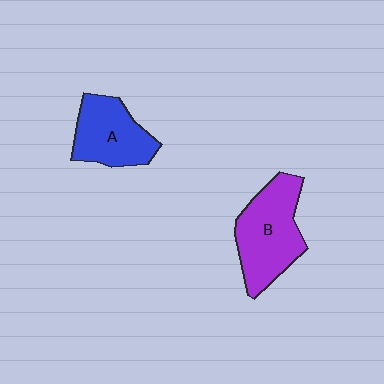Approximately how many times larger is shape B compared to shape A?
Approximately 1.3 times.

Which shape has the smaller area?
Shape A (blue).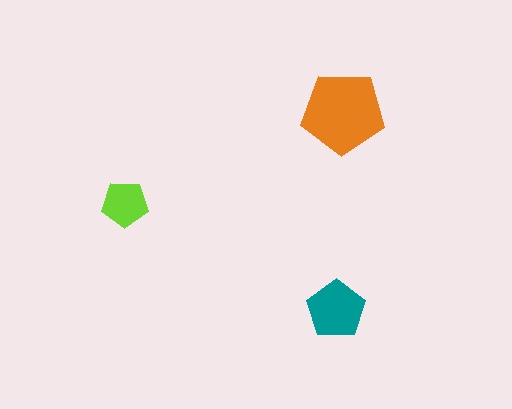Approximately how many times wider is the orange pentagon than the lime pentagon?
About 2 times wider.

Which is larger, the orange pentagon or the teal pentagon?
The orange one.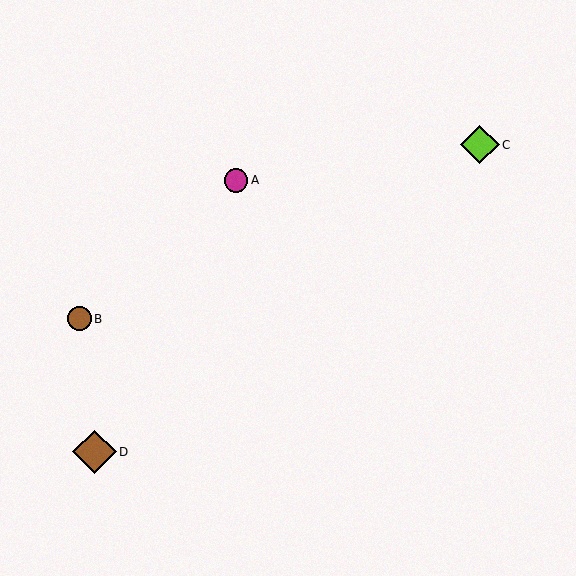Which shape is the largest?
The brown diamond (labeled D) is the largest.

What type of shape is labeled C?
Shape C is a lime diamond.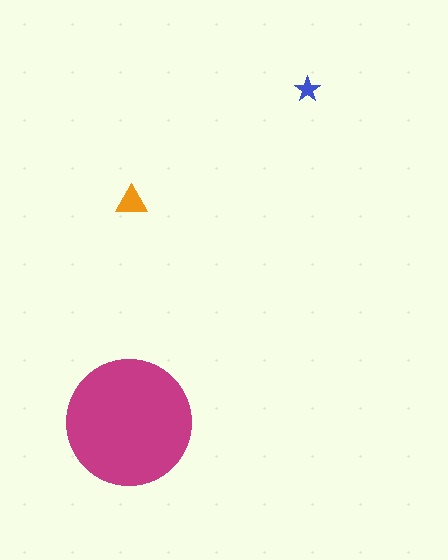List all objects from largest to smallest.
The magenta circle, the orange triangle, the blue star.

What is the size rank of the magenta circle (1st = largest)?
1st.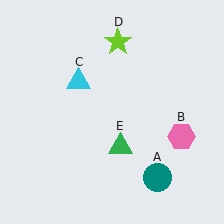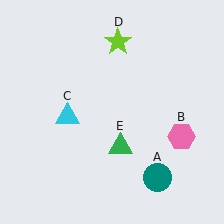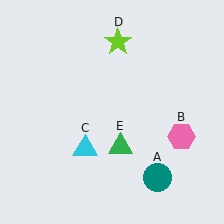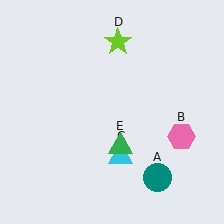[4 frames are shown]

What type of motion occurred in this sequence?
The cyan triangle (object C) rotated counterclockwise around the center of the scene.